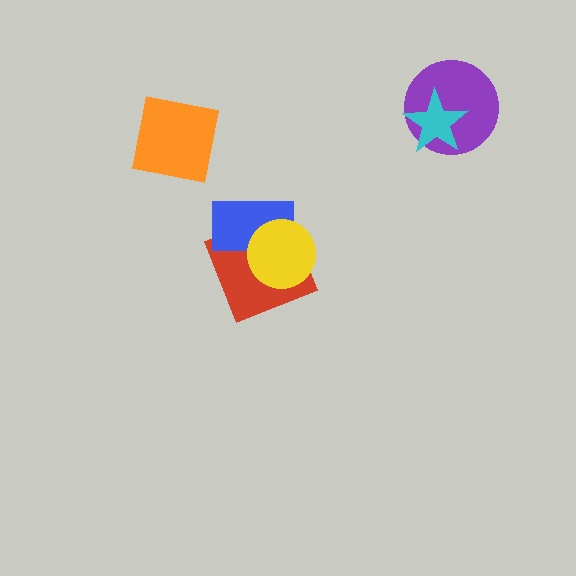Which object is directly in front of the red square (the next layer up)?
The blue rectangle is directly in front of the red square.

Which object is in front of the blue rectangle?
The yellow circle is in front of the blue rectangle.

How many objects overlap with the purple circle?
1 object overlaps with the purple circle.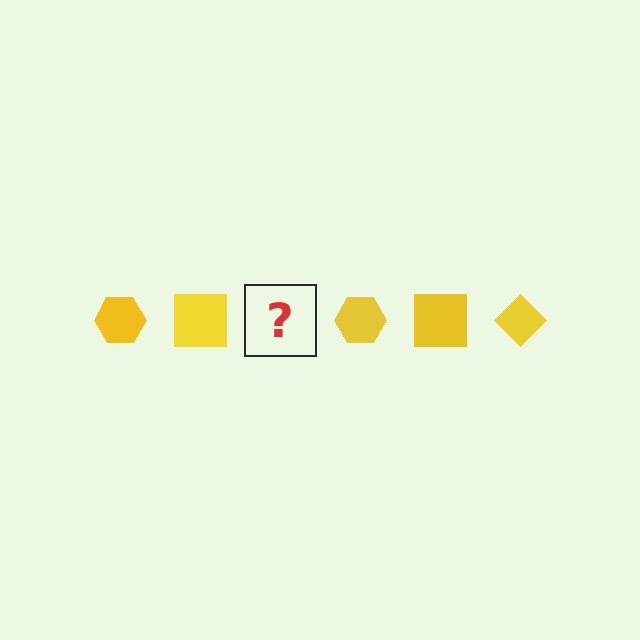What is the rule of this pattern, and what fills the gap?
The rule is that the pattern cycles through hexagon, square, diamond shapes in yellow. The gap should be filled with a yellow diamond.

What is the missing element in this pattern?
The missing element is a yellow diamond.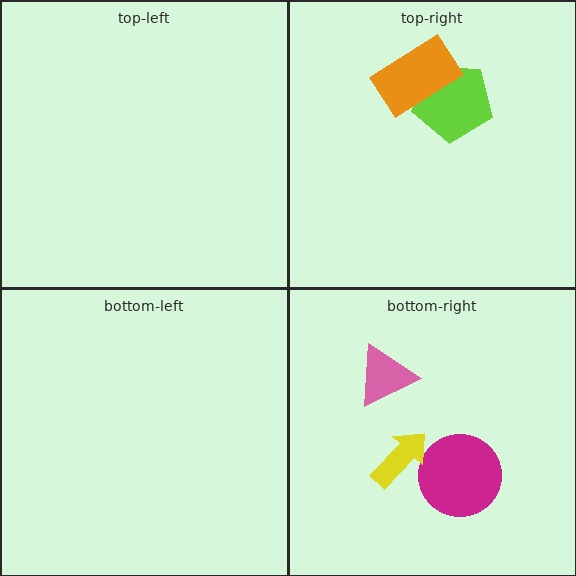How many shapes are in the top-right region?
2.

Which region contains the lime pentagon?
The top-right region.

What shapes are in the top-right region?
The lime pentagon, the orange rectangle.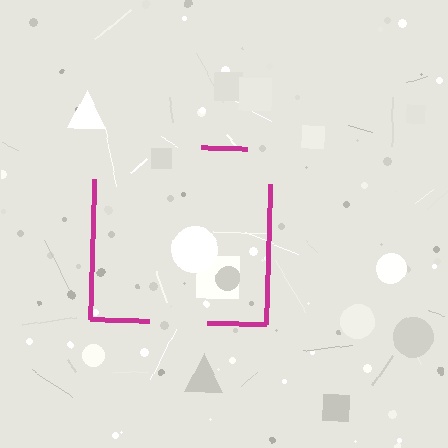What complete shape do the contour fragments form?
The contour fragments form a square.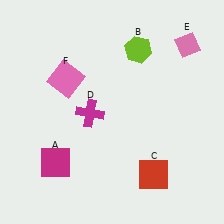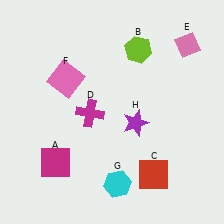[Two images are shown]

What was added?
A cyan hexagon (G), a purple star (H) were added in Image 2.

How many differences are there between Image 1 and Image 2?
There are 2 differences between the two images.